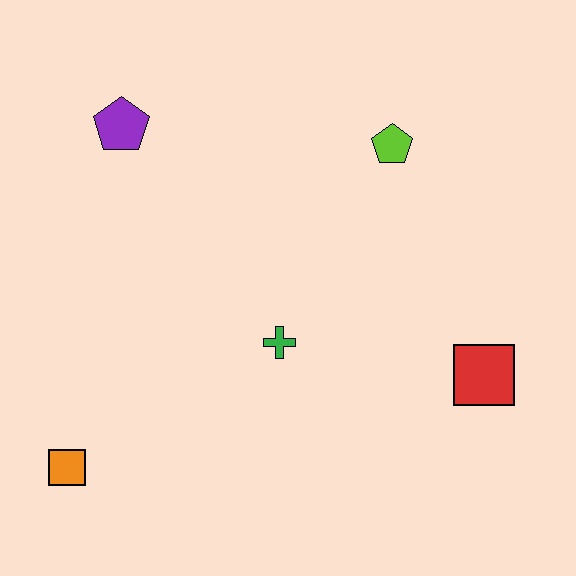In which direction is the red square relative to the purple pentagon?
The red square is to the right of the purple pentagon.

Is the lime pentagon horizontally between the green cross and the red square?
Yes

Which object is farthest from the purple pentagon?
The red square is farthest from the purple pentagon.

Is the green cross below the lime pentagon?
Yes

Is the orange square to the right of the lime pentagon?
No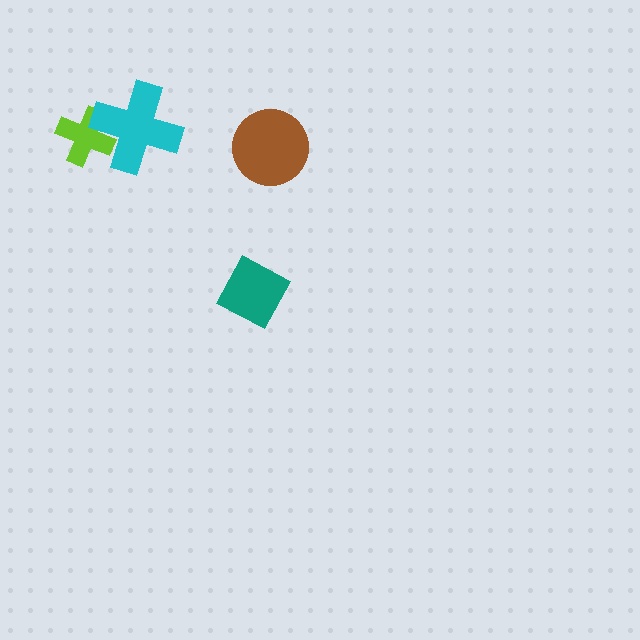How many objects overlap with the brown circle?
0 objects overlap with the brown circle.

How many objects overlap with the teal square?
0 objects overlap with the teal square.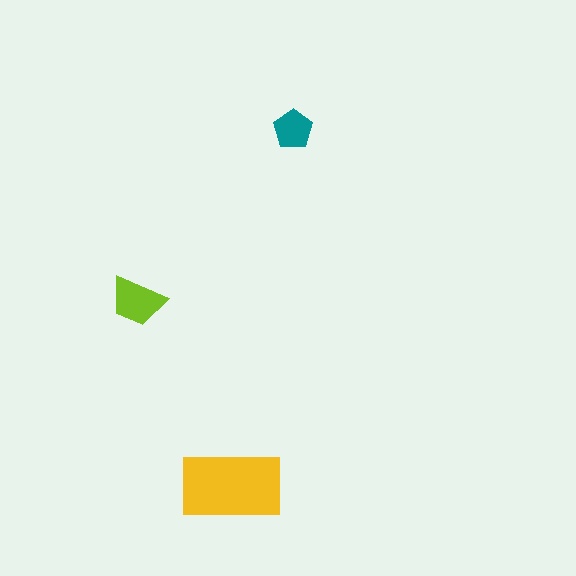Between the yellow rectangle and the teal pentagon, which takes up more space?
The yellow rectangle.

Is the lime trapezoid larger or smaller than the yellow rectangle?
Smaller.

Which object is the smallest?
The teal pentagon.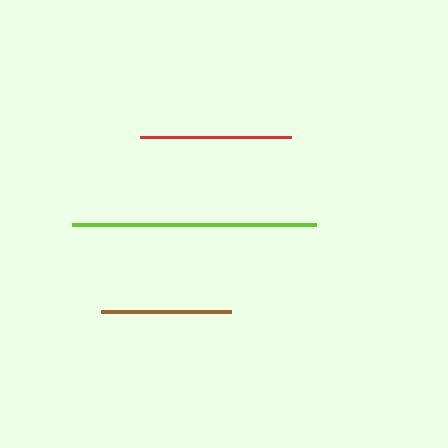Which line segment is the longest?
The lime line is the longest at approximately 244 pixels.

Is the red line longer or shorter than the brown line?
The red line is longer than the brown line.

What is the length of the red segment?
The red segment is approximately 151 pixels long.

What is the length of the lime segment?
The lime segment is approximately 244 pixels long.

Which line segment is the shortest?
The brown line is the shortest at approximately 130 pixels.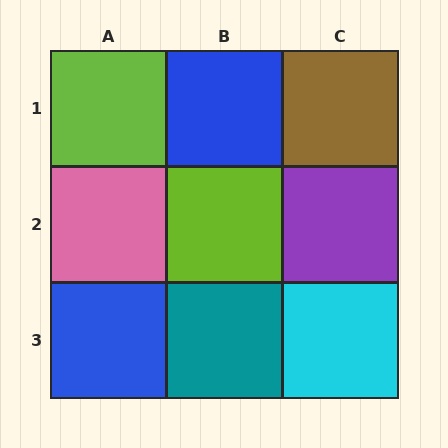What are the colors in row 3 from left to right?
Blue, teal, cyan.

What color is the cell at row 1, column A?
Lime.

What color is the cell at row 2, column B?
Lime.